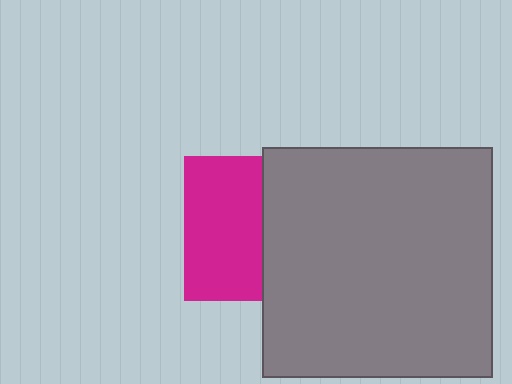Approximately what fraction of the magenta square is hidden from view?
Roughly 46% of the magenta square is hidden behind the gray square.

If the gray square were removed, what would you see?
You would see the complete magenta square.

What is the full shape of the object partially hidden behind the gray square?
The partially hidden object is a magenta square.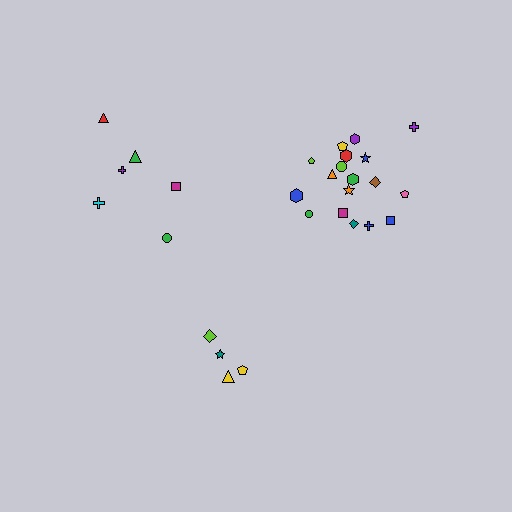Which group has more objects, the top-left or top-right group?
The top-right group.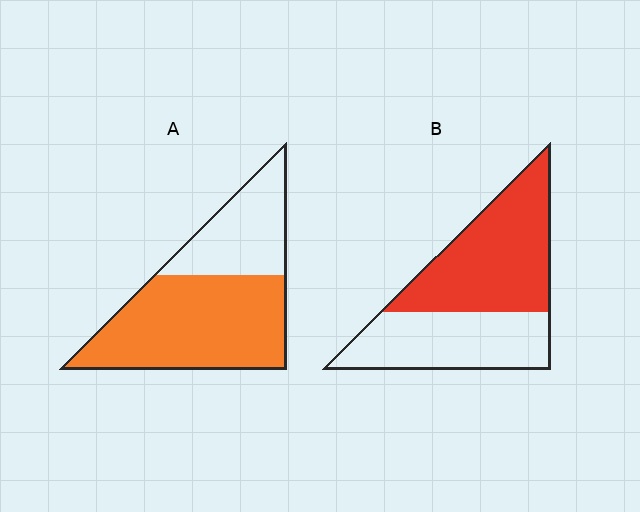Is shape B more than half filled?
Yes.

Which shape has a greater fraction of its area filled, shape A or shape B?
Shape A.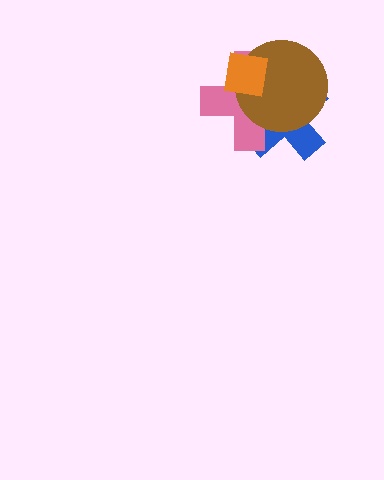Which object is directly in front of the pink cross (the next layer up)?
The brown circle is directly in front of the pink cross.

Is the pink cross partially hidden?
Yes, it is partially covered by another shape.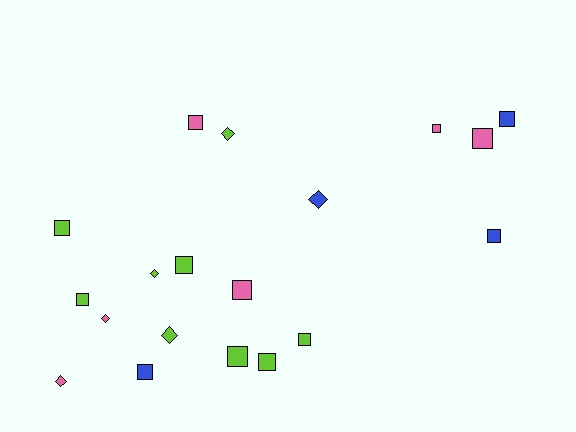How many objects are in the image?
There are 19 objects.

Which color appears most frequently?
Lime, with 9 objects.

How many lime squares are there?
There are 6 lime squares.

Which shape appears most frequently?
Square, with 13 objects.